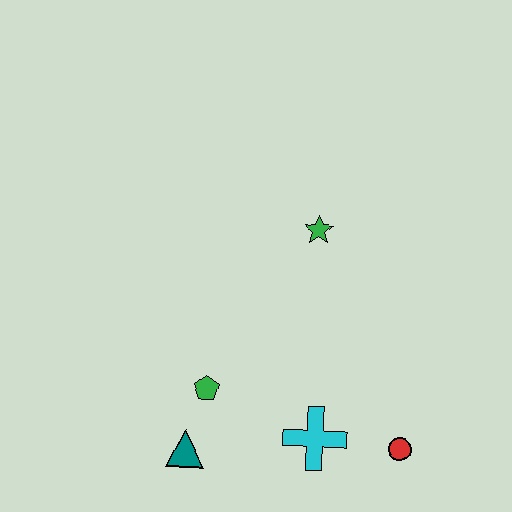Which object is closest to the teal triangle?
The green pentagon is closest to the teal triangle.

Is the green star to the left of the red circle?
Yes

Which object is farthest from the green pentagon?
The red circle is farthest from the green pentagon.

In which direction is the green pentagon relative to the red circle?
The green pentagon is to the left of the red circle.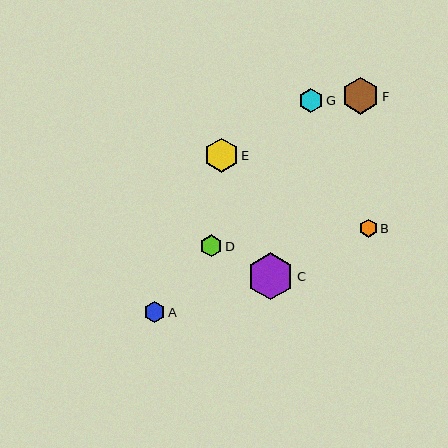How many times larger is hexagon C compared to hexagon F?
Hexagon C is approximately 1.3 times the size of hexagon F.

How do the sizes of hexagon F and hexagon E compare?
Hexagon F and hexagon E are approximately the same size.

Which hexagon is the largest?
Hexagon C is the largest with a size of approximately 47 pixels.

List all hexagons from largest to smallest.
From largest to smallest: C, F, E, G, D, A, B.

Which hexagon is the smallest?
Hexagon B is the smallest with a size of approximately 18 pixels.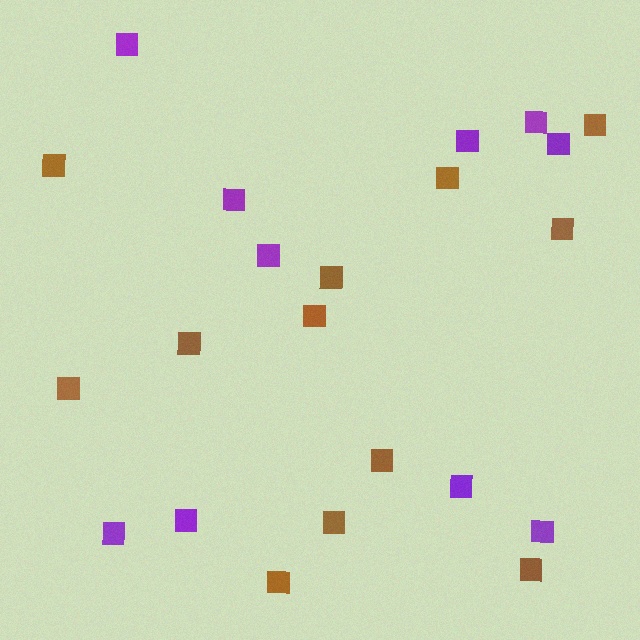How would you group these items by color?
There are 2 groups: one group of purple squares (10) and one group of brown squares (12).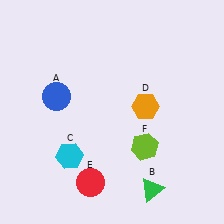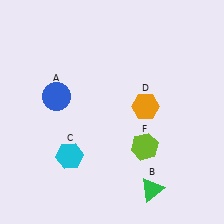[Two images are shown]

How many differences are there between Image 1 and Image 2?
There is 1 difference between the two images.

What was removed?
The red circle (E) was removed in Image 2.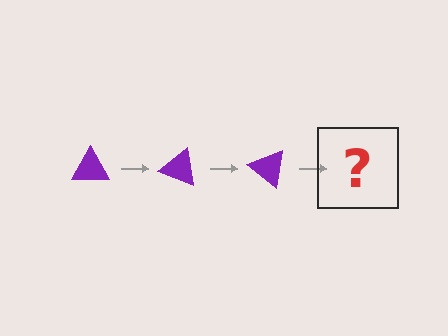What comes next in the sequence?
The next element should be a purple triangle rotated 60 degrees.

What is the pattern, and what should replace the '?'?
The pattern is that the triangle rotates 20 degrees each step. The '?' should be a purple triangle rotated 60 degrees.